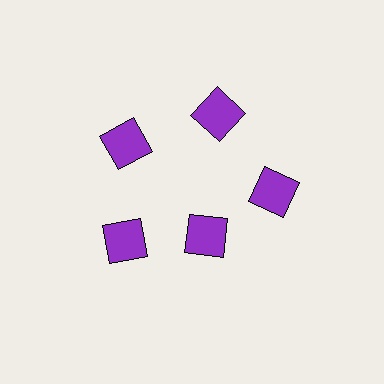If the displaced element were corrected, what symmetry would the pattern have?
It would have 5-fold rotational symmetry — the pattern would map onto itself every 72 degrees.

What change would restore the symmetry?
The symmetry would be restored by moving it outward, back onto the ring so that all 5 squares sit at equal angles and equal distance from the center.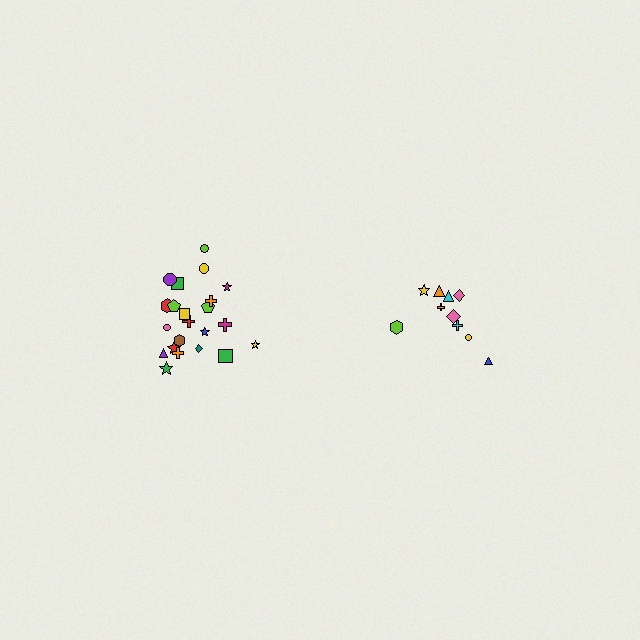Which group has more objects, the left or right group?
The left group.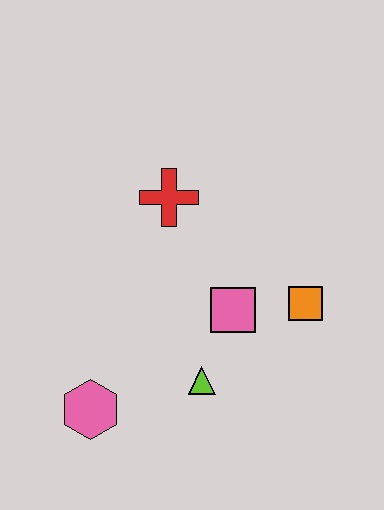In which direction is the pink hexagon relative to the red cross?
The pink hexagon is below the red cross.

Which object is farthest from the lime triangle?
The red cross is farthest from the lime triangle.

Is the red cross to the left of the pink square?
Yes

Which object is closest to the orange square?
The pink square is closest to the orange square.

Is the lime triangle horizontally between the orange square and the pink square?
No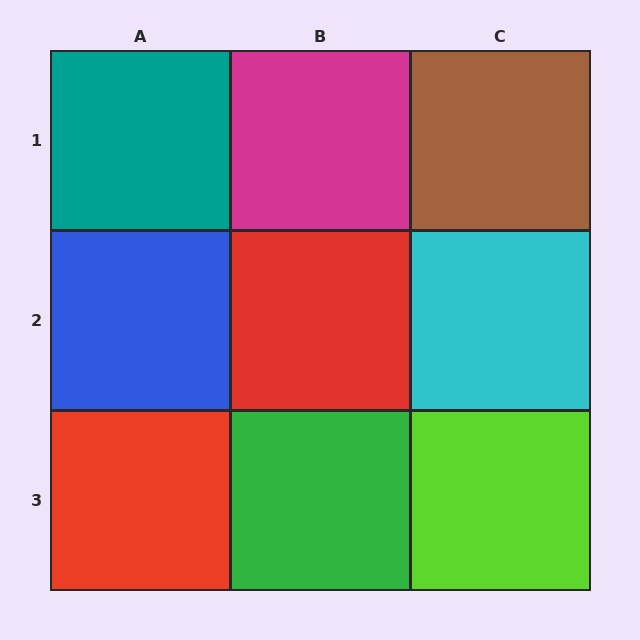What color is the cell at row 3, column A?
Red.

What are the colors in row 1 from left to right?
Teal, magenta, brown.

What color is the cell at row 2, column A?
Blue.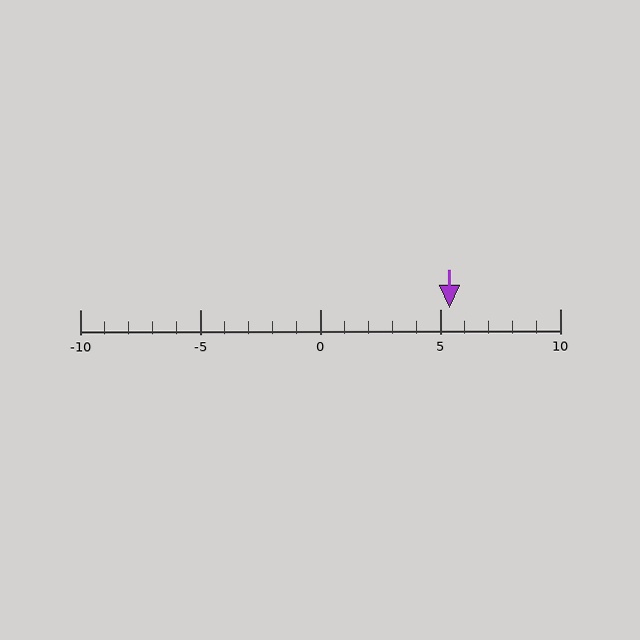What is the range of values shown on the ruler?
The ruler shows values from -10 to 10.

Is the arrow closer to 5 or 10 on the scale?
The arrow is closer to 5.